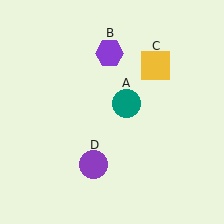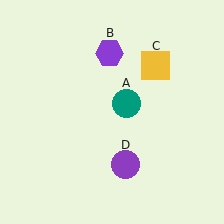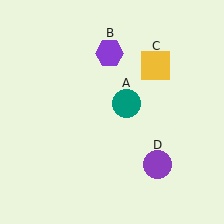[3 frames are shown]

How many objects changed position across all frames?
1 object changed position: purple circle (object D).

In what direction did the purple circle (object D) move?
The purple circle (object D) moved right.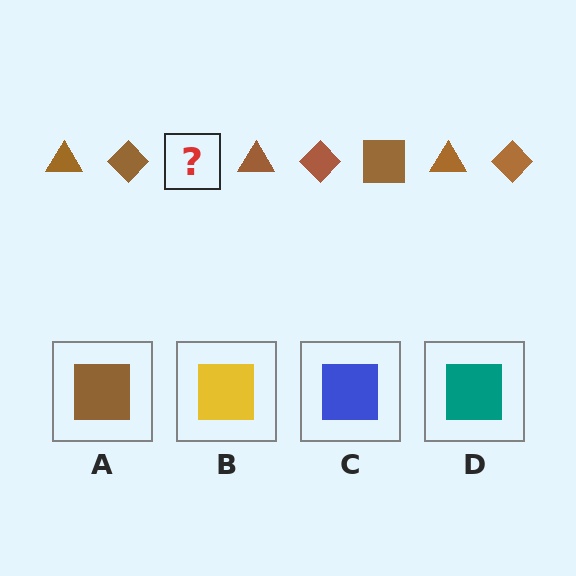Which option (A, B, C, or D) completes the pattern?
A.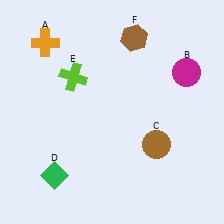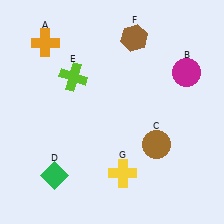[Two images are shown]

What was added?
A yellow cross (G) was added in Image 2.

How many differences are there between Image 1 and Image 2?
There is 1 difference between the two images.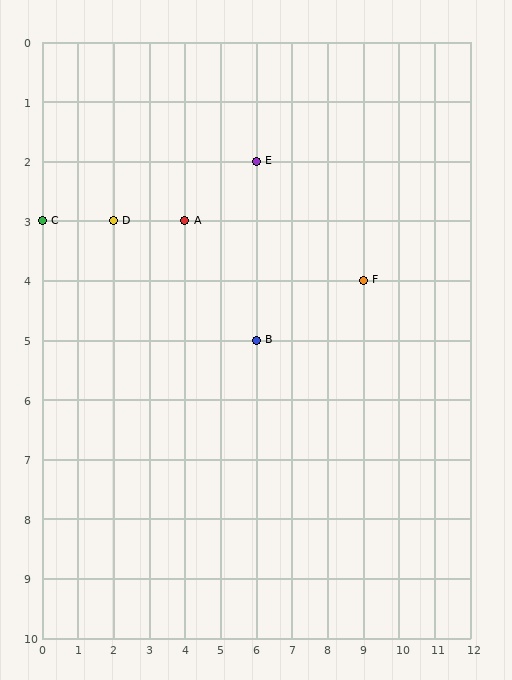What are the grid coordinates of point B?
Point B is at grid coordinates (6, 5).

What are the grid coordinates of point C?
Point C is at grid coordinates (0, 3).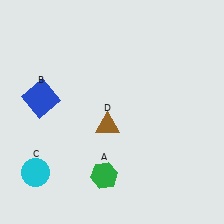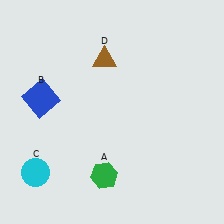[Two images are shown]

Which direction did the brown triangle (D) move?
The brown triangle (D) moved up.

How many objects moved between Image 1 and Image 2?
1 object moved between the two images.